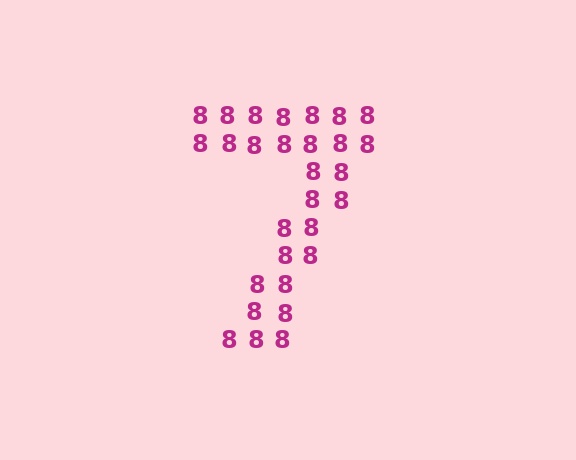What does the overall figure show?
The overall figure shows the digit 7.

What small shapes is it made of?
It is made of small digit 8's.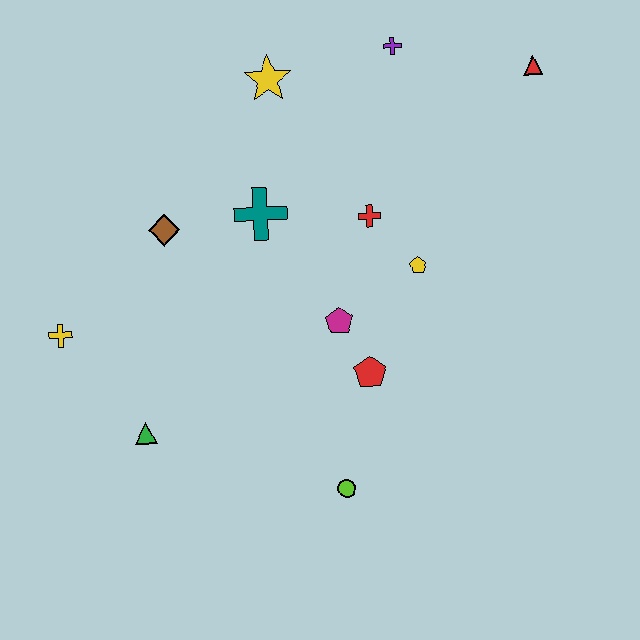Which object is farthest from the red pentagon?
The red triangle is farthest from the red pentagon.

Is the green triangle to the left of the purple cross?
Yes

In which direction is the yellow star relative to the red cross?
The yellow star is above the red cross.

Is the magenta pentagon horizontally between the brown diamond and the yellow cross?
No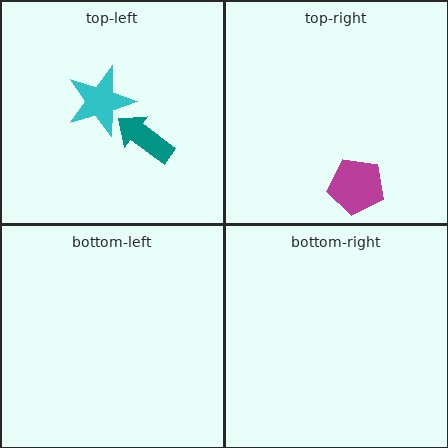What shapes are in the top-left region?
The cyan star, the teal arrow.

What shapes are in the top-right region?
The magenta pentagon.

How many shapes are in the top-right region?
1.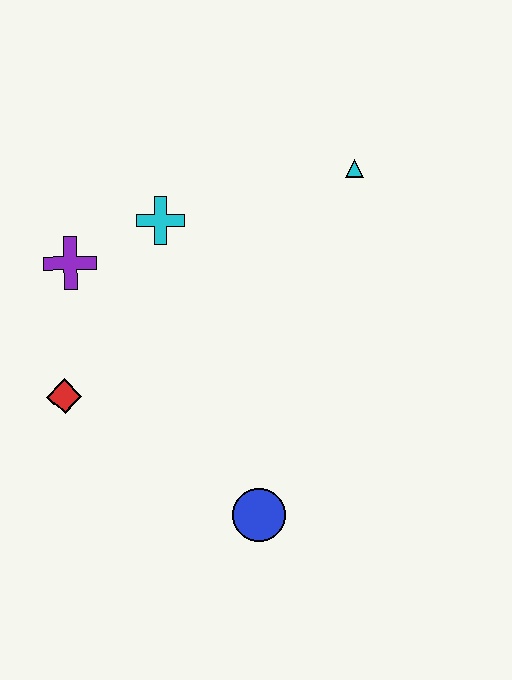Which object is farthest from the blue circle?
The cyan triangle is farthest from the blue circle.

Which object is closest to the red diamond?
The purple cross is closest to the red diamond.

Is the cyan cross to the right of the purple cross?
Yes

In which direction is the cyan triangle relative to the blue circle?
The cyan triangle is above the blue circle.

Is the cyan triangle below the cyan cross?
No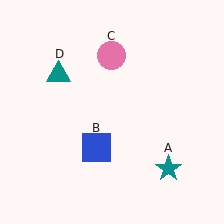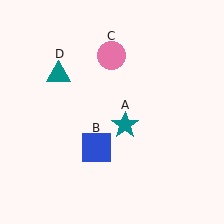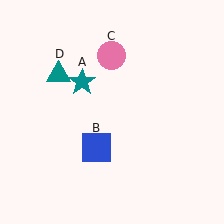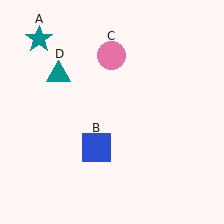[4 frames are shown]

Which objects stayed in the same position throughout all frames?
Blue square (object B) and pink circle (object C) and teal triangle (object D) remained stationary.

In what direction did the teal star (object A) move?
The teal star (object A) moved up and to the left.